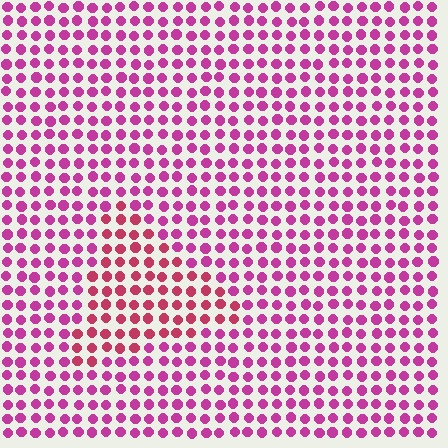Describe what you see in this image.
The image is filled with small magenta elements in a uniform arrangement. A triangle-shaped region is visible where the elements are tinted to a slightly different hue, forming a subtle color boundary.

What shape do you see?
I see a triangle.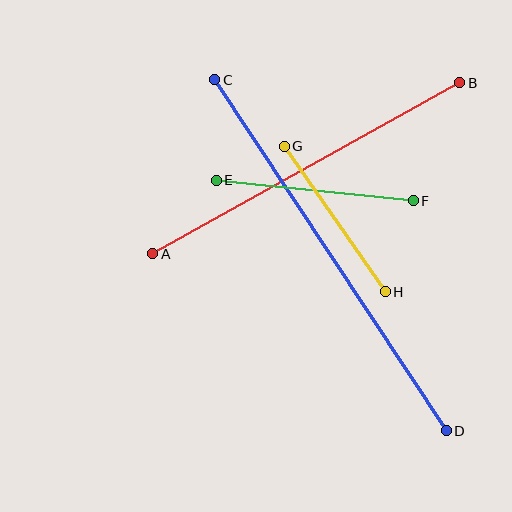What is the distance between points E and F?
The distance is approximately 198 pixels.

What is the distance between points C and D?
The distance is approximately 420 pixels.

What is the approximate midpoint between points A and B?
The midpoint is at approximately (306, 168) pixels.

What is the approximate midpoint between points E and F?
The midpoint is at approximately (315, 191) pixels.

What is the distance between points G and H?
The distance is approximately 177 pixels.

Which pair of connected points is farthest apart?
Points C and D are farthest apart.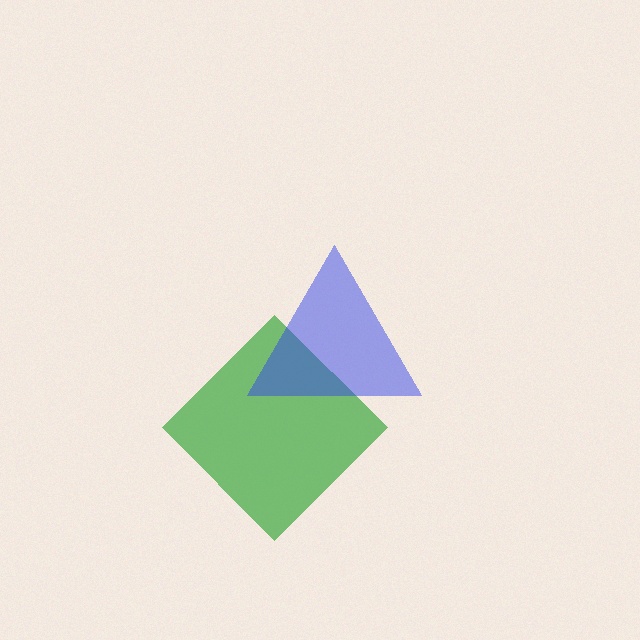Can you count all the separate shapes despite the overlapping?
Yes, there are 2 separate shapes.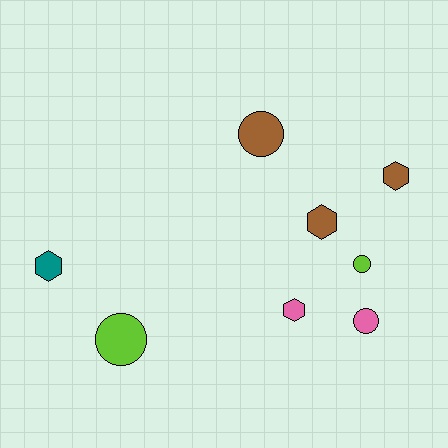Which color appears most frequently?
Brown, with 3 objects.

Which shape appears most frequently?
Circle, with 4 objects.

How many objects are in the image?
There are 8 objects.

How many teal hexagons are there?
There is 1 teal hexagon.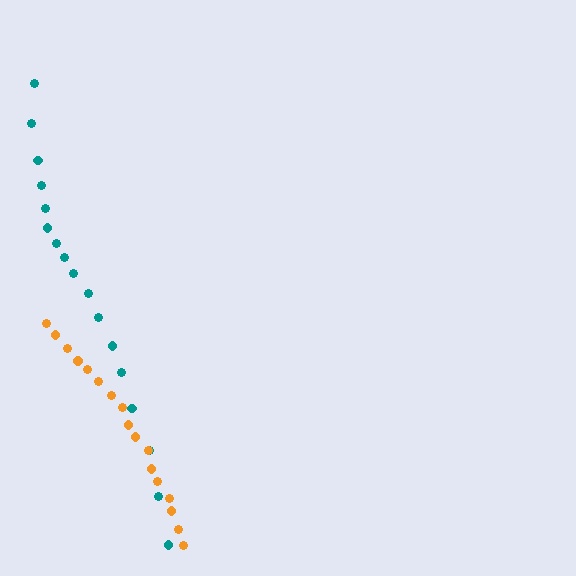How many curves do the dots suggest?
There are 2 distinct paths.